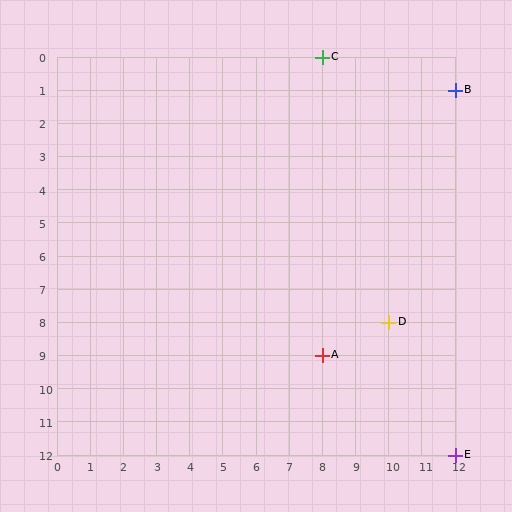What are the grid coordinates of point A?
Point A is at grid coordinates (8, 9).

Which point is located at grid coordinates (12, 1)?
Point B is at (12, 1).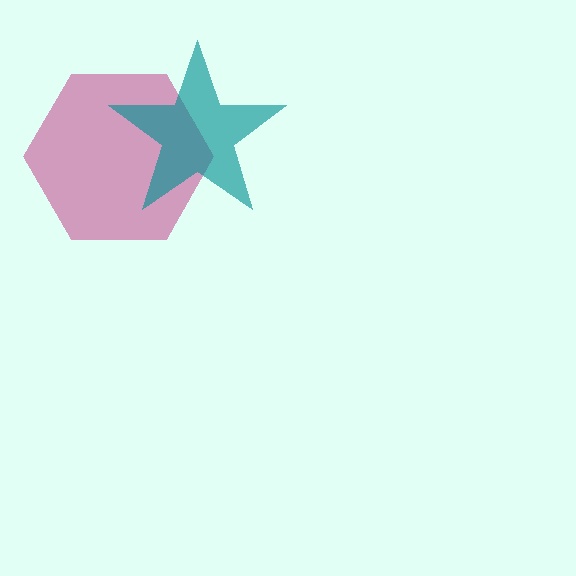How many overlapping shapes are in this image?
There are 2 overlapping shapes in the image.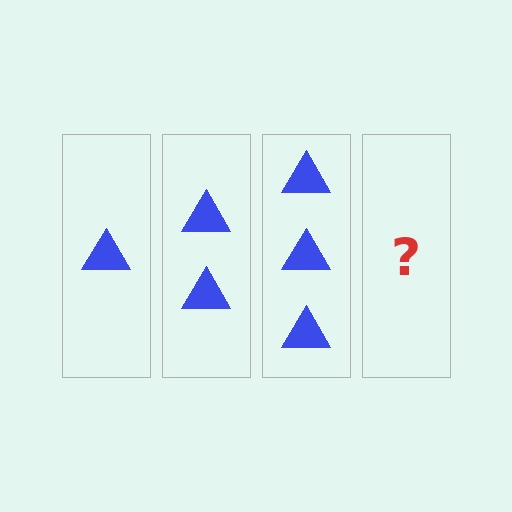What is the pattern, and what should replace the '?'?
The pattern is that each step adds one more triangle. The '?' should be 4 triangles.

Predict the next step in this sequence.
The next step is 4 triangles.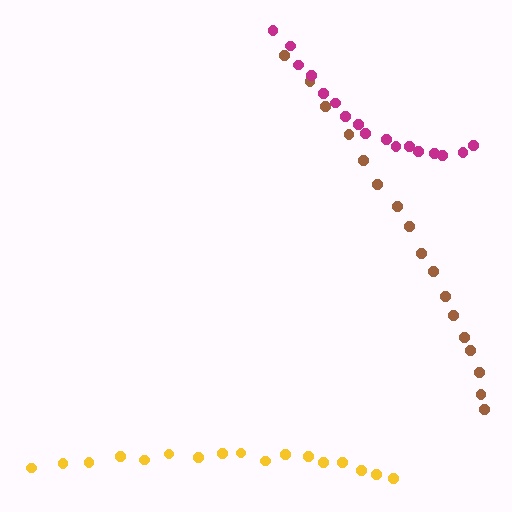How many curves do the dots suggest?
There are 3 distinct paths.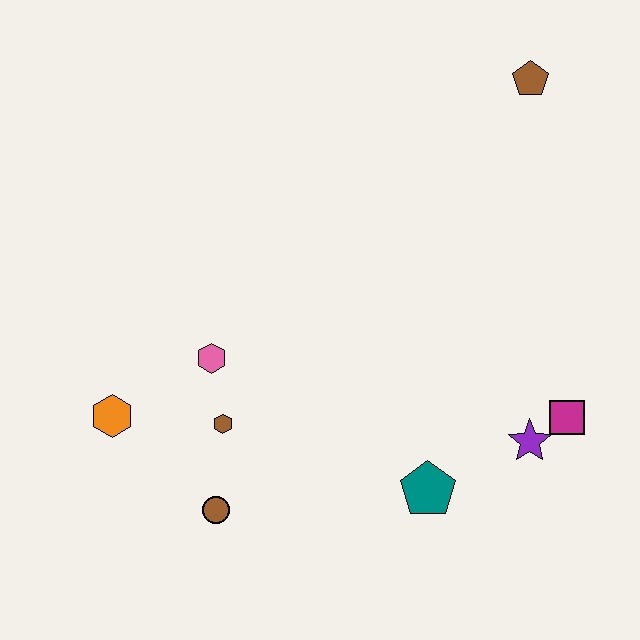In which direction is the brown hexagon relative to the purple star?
The brown hexagon is to the left of the purple star.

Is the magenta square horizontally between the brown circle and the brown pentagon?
No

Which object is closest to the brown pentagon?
The magenta square is closest to the brown pentagon.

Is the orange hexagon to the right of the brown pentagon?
No